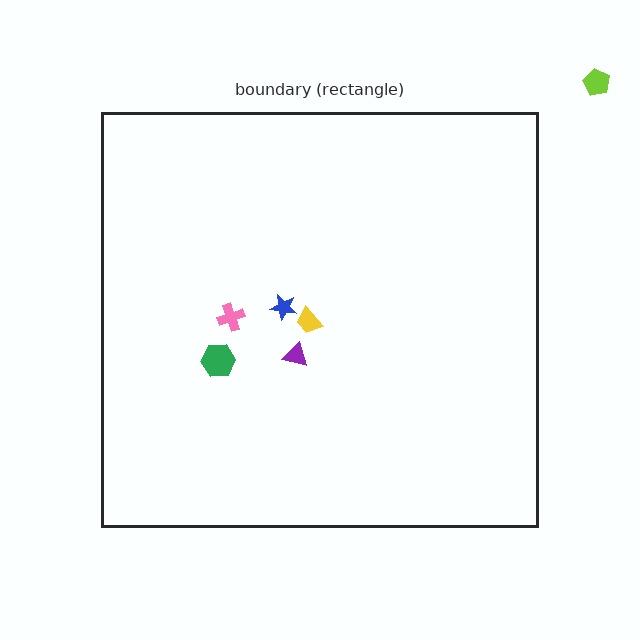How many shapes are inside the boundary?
5 inside, 1 outside.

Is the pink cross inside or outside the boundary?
Inside.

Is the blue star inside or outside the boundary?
Inside.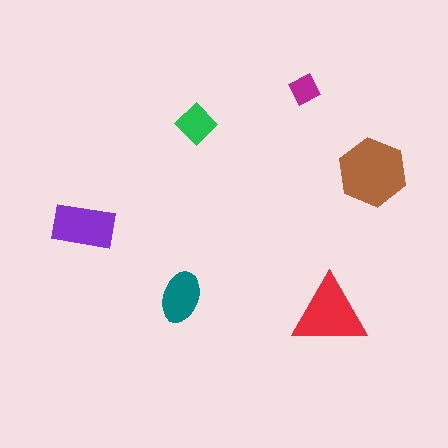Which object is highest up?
The magenta diamond is topmost.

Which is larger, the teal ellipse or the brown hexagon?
The brown hexagon.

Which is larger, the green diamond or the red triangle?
The red triangle.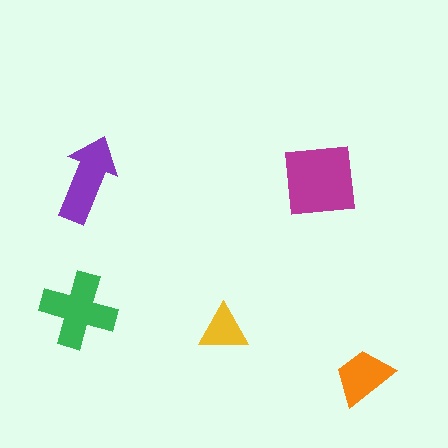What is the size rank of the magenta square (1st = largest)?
1st.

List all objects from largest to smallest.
The magenta square, the green cross, the purple arrow, the orange trapezoid, the yellow triangle.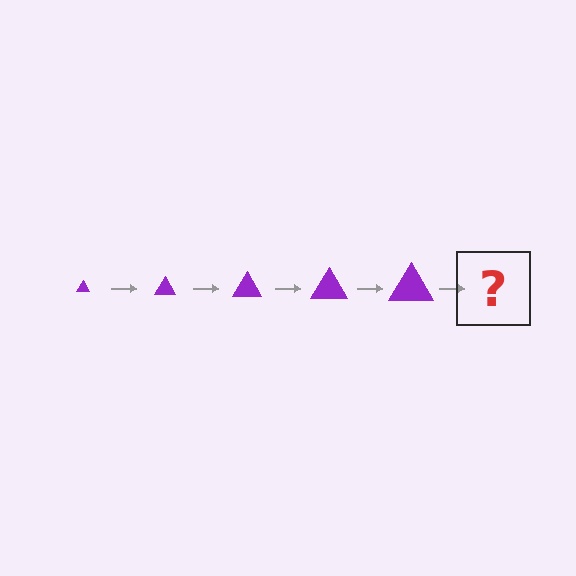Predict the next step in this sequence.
The next step is a purple triangle, larger than the previous one.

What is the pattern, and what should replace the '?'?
The pattern is that the triangle gets progressively larger each step. The '?' should be a purple triangle, larger than the previous one.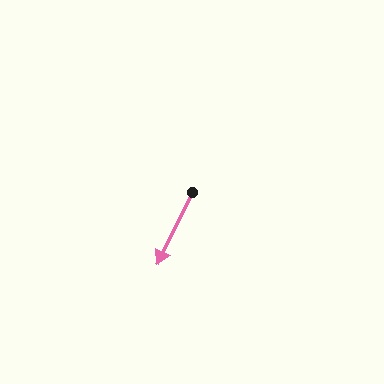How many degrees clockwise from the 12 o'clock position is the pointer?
Approximately 206 degrees.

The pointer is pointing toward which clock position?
Roughly 7 o'clock.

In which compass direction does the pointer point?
Southwest.